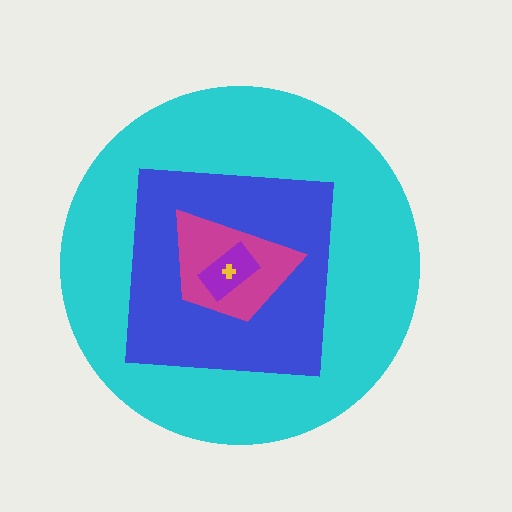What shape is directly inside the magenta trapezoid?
The purple rectangle.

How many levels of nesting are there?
5.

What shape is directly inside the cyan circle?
The blue square.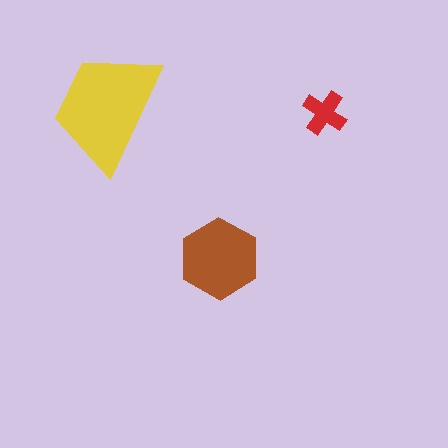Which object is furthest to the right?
The red cross is rightmost.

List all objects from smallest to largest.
The red cross, the brown hexagon, the yellow trapezoid.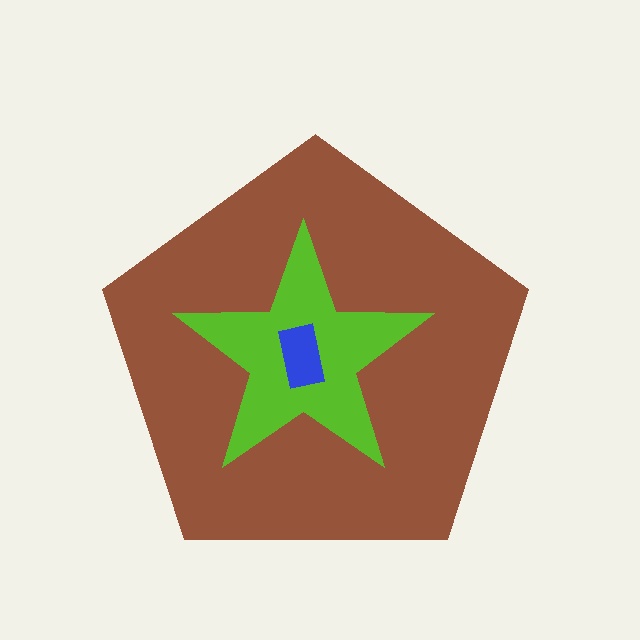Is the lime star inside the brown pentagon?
Yes.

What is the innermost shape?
The blue rectangle.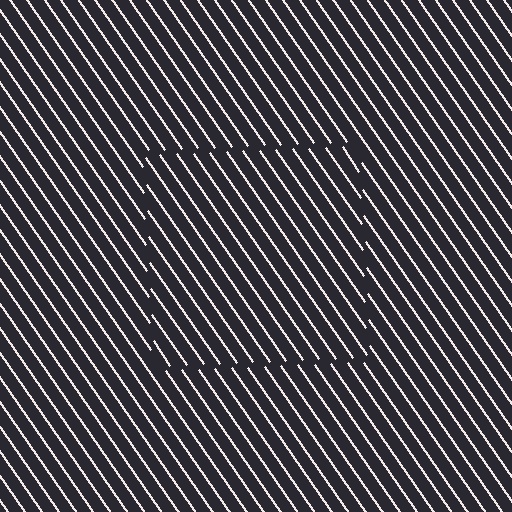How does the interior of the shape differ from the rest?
The interior of the shape contains the same grating, shifted by half a period — the contour is defined by the phase discontinuity where line-ends from the inner and outer gratings abut.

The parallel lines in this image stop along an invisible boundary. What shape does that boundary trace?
An illusory square. The interior of the shape contains the same grating, shifted by half a period — the contour is defined by the phase discontinuity where line-ends from the inner and outer gratings abut.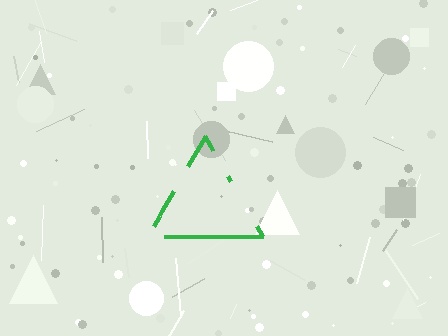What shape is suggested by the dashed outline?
The dashed outline suggests a triangle.